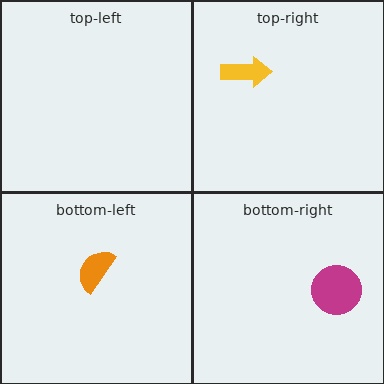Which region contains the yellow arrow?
The top-right region.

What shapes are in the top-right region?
The yellow arrow.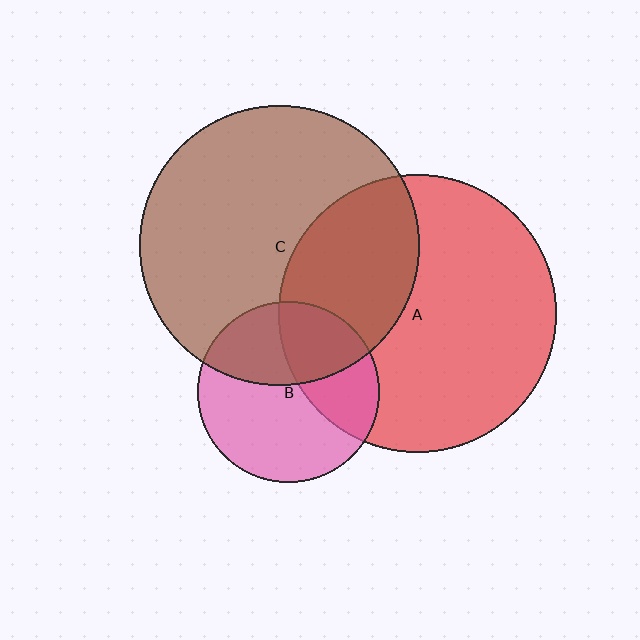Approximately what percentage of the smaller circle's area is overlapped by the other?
Approximately 35%.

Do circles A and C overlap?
Yes.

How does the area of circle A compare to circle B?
Approximately 2.3 times.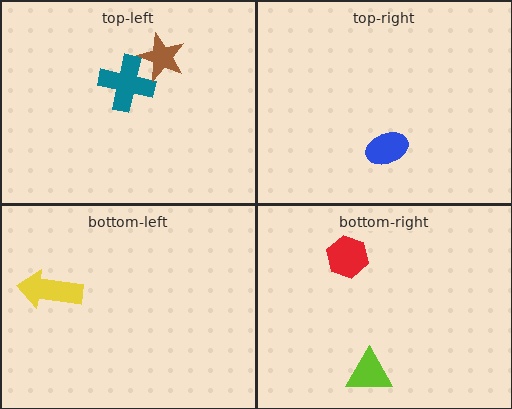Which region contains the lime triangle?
The bottom-right region.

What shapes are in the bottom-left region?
The yellow arrow.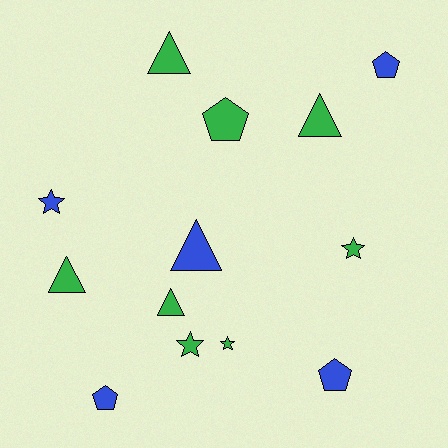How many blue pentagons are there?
There are 3 blue pentagons.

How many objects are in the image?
There are 13 objects.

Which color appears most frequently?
Green, with 8 objects.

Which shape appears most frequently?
Triangle, with 5 objects.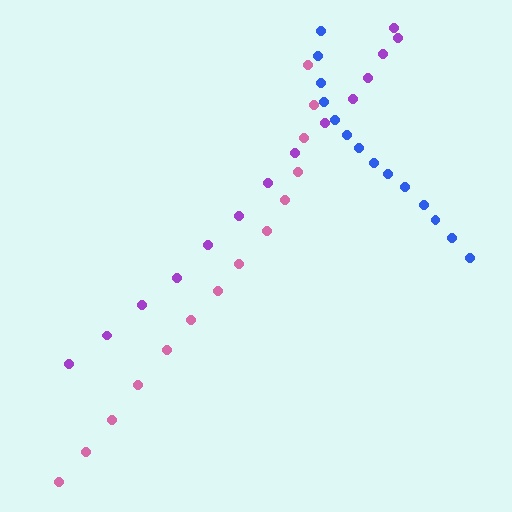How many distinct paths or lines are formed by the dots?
There are 3 distinct paths.